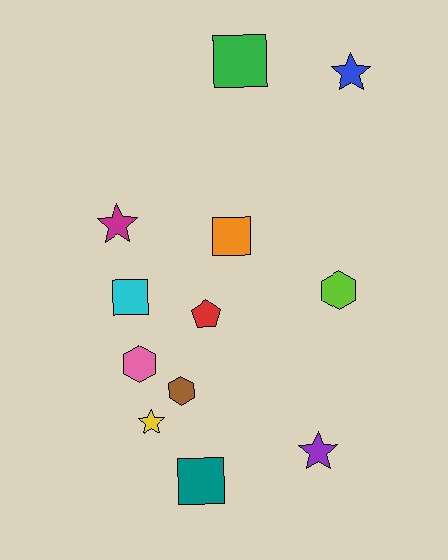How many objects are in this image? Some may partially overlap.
There are 12 objects.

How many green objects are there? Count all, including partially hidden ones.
There is 1 green object.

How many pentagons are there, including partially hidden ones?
There is 1 pentagon.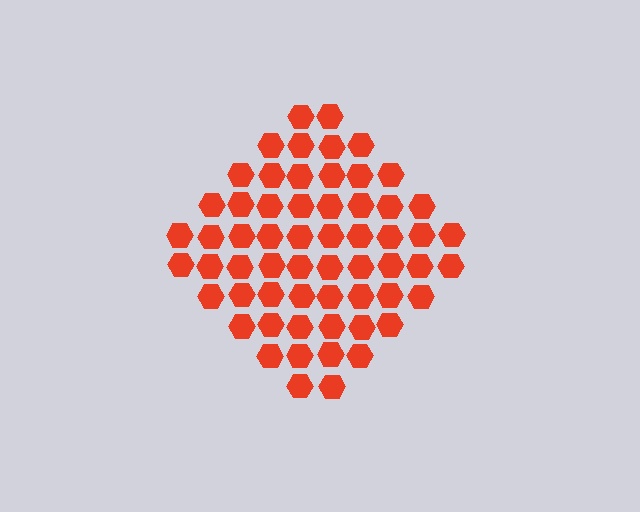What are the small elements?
The small elements are hexagons.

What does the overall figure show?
The overall figure shows a diamond.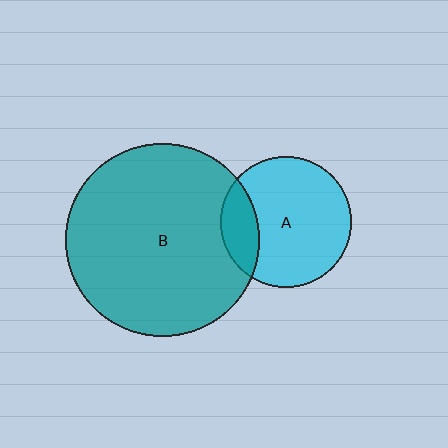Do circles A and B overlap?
Yes.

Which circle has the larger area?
Circle B (teal).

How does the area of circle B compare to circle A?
Approximately 2.2 times.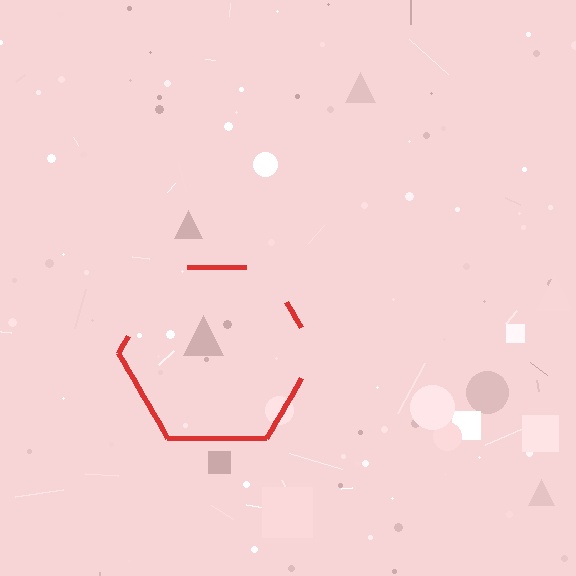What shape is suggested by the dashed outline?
The dashed outline suggests a hexagon.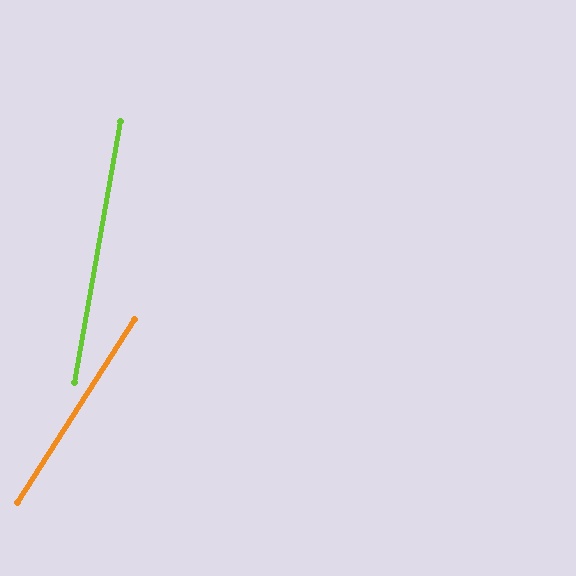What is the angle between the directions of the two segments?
Approximately 23 degrees.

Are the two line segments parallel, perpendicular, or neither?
Neither parallel nor perpendicular — they differ by about 23°.